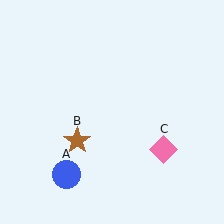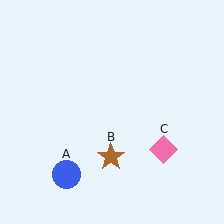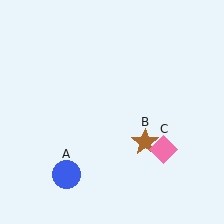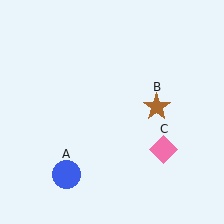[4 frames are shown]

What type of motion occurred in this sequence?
The brown star (object B) rotated counterclockwise around the center of the scene.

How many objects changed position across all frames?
1 object changed position: brown star (object B).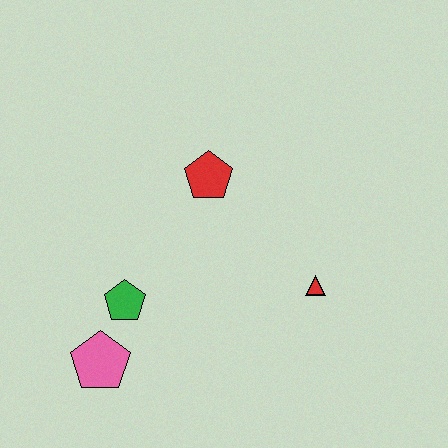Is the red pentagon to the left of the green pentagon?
No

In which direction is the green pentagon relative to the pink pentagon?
The green pentagon is above the pink pentagon.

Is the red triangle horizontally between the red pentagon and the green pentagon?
No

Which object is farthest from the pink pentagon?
The red triangle is farthest from the pink pentagon.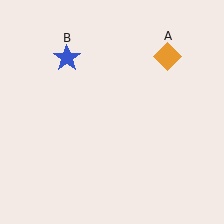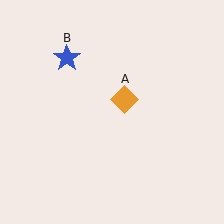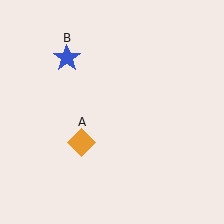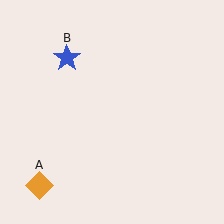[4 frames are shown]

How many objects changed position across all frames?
1 object changed position: orange diamond (object A).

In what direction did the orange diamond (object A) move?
The orange diamond (object A) moved down and to the left.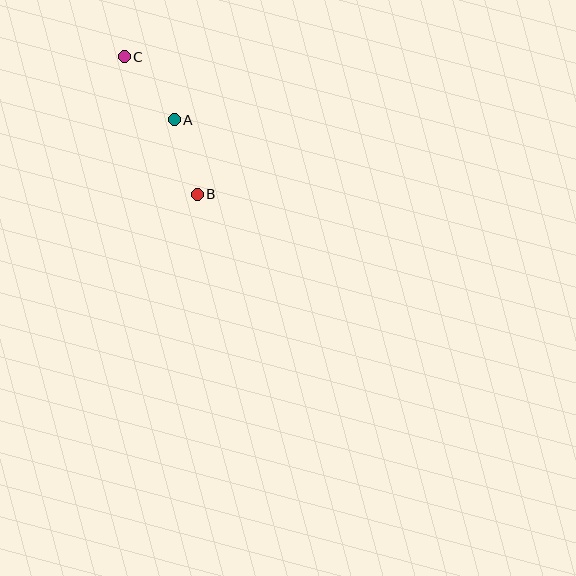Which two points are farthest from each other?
Points B and C are farthest from each other.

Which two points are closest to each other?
Points A and B are closest to each other.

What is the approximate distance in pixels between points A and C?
The distance between A and C is approximately 80 pixels.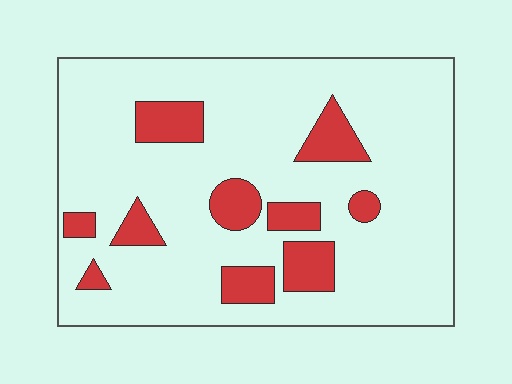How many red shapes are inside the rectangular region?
10.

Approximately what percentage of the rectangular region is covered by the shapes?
Approximately 15%.